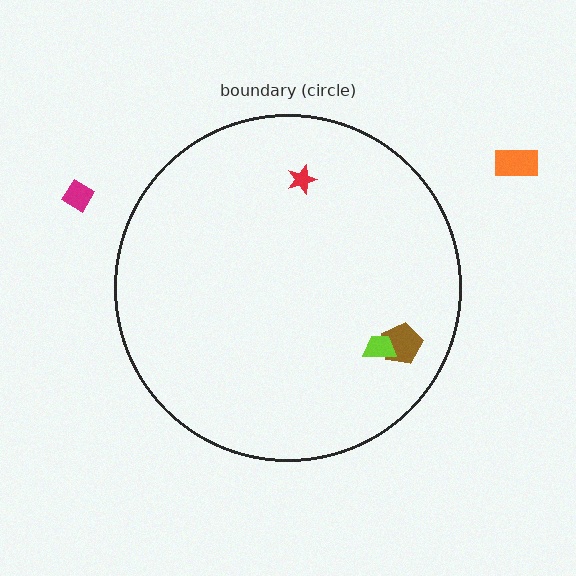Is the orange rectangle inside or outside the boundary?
Outside.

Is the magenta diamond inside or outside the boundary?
Outside.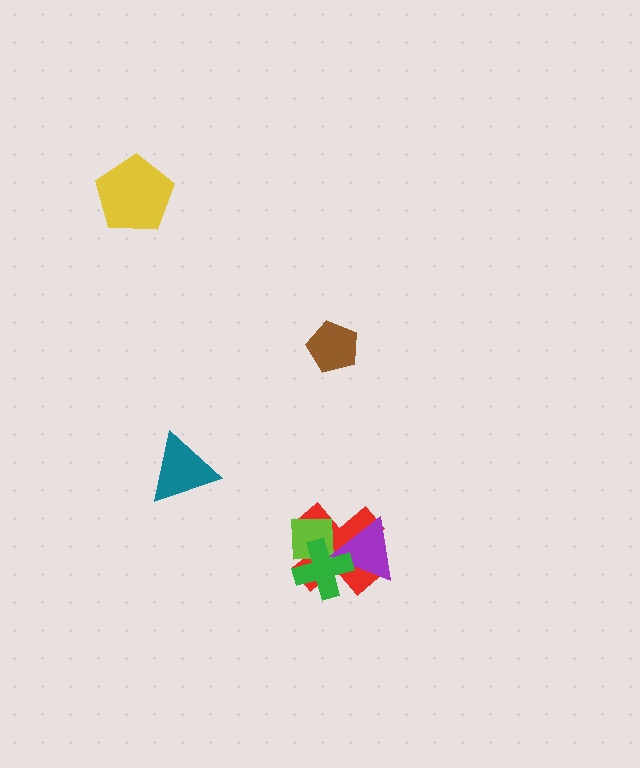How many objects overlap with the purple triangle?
3 objects overlap with the purple triangle.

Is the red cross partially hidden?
Yes, it is partially covered by another shape.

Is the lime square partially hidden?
Yes, it is partially covered by another shape.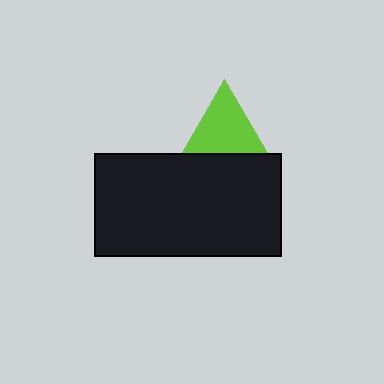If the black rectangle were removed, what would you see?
You would see the complete lime triangle.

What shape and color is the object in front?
The object in front is a black rectangle.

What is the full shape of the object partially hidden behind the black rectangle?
The partially hidden object is a lime triangle.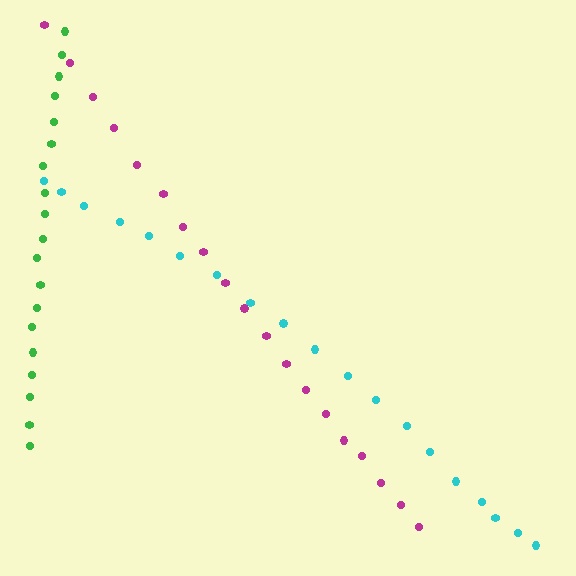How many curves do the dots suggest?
There are 3 distinct paths.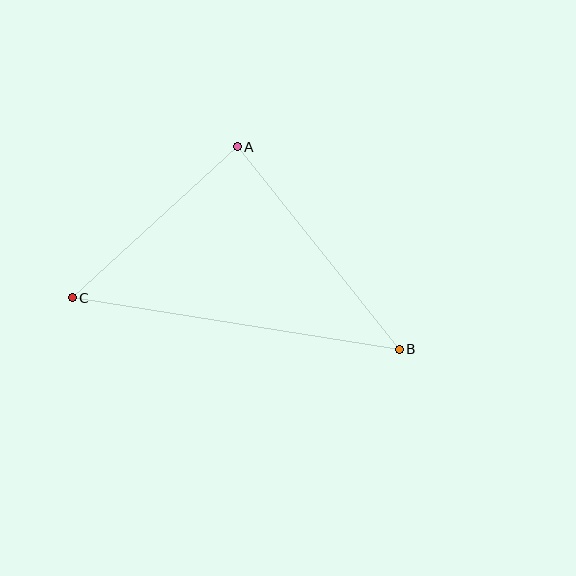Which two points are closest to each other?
Points A and C are closest to each other.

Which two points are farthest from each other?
Points B and C are farthest from each other.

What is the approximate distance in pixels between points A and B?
The distance between A and B is approximately 259 pixels.